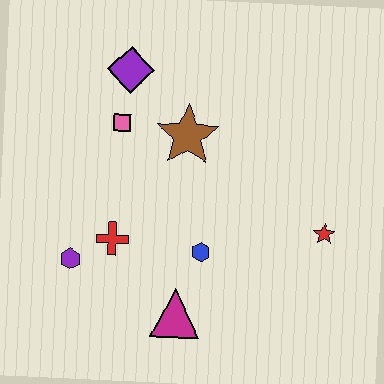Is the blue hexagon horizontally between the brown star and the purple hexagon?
No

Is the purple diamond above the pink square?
Yes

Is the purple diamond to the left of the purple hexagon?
No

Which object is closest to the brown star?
The pink square is closest to the brown star.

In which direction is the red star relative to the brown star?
The red star is to the right of the brown star.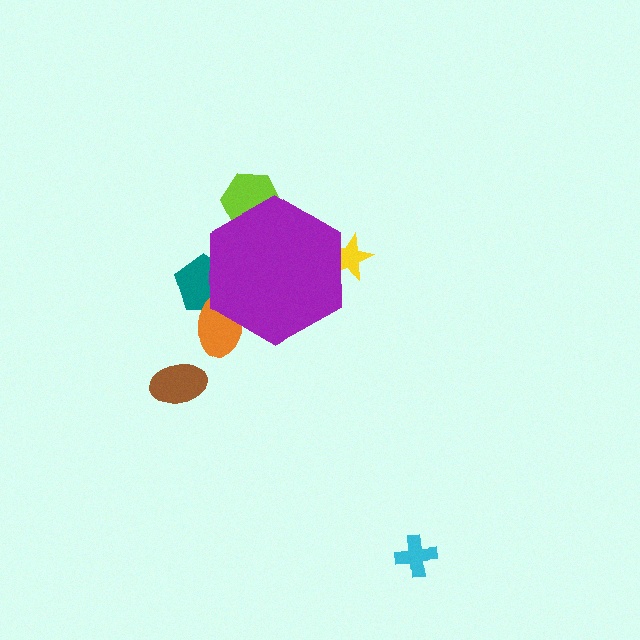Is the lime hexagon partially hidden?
Yes, the lime hexagon is partially hidden behind the purple hexagon.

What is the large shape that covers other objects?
A purple hexagon.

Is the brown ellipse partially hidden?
No, the brown ellipse is fully visible.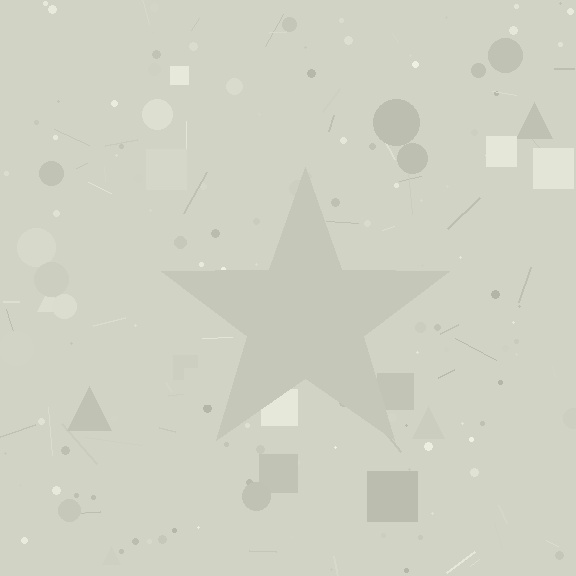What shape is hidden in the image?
A star is hidden in the image.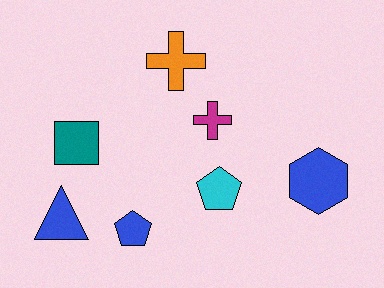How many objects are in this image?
There are 7 objects.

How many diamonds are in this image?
There are no diamonds.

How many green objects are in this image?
There are no green objects.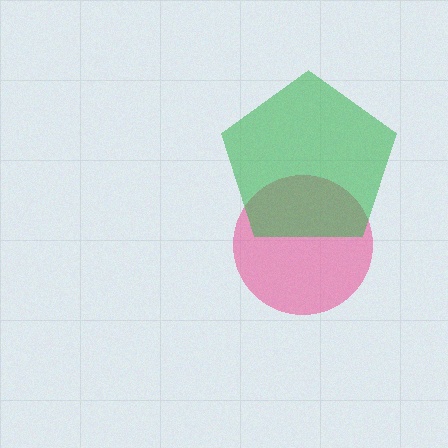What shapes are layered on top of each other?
The layered shapes are: a pink circle, a green pentagon.